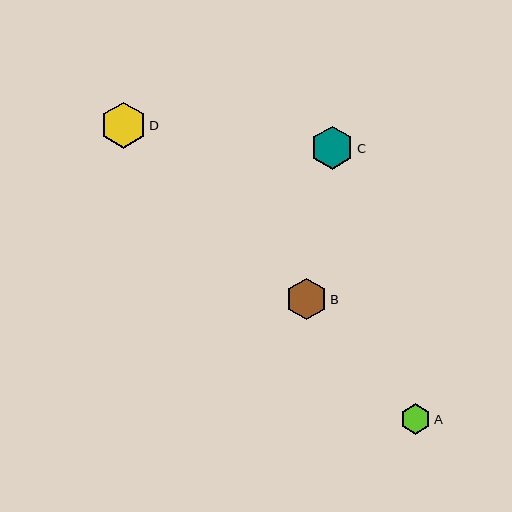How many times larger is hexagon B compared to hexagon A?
Hexagon B is approximately 1.4 times the size of hexagon A.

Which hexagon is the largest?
Hexagon D is the largest with a size of approximately 46 pixels.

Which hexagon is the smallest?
Hexagon A is the smallest with a size of approximately 30 pixels.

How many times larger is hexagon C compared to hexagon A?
Hexagon C is approximately 1.4 times the size of hexagon A.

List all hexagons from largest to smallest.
From largest to smallest: D, C, B, A.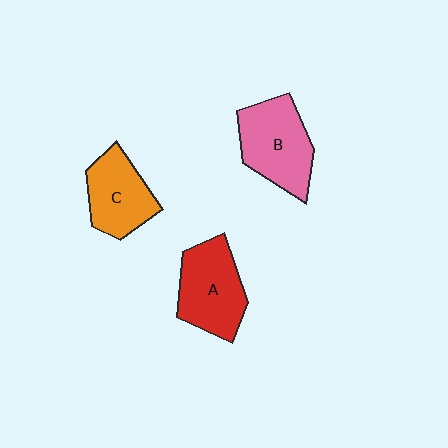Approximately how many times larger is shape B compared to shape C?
Approximately 1.2 times.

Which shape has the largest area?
Shape B (pink).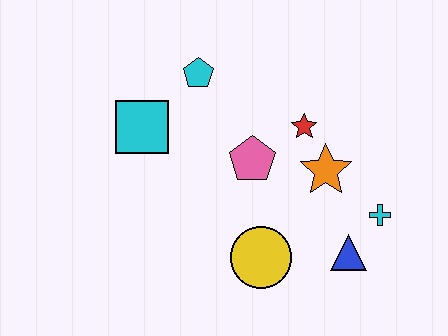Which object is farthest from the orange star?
The cyan square is farthest from the orange star.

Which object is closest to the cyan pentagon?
The cyan square is closest to the cyan pentagon.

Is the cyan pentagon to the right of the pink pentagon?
No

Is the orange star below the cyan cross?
No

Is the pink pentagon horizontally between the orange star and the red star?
No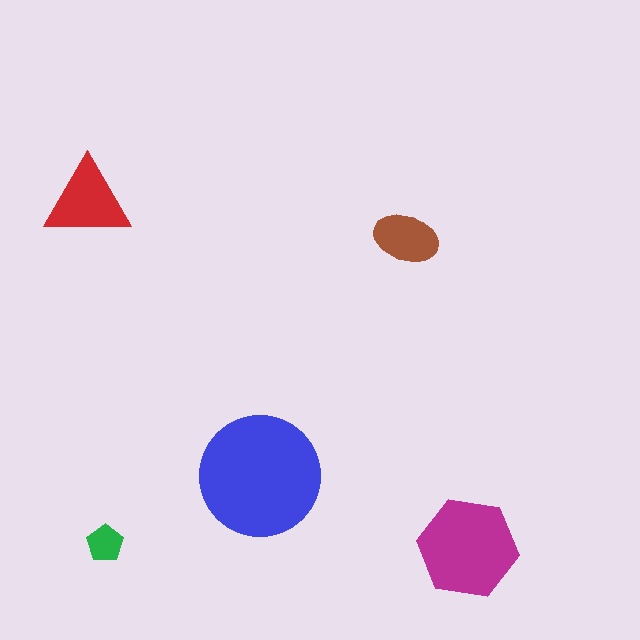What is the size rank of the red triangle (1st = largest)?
3rd.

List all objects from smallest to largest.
The green pentagon, the brown ellipse, the red triangle, the magenta hexagon, the blue circle.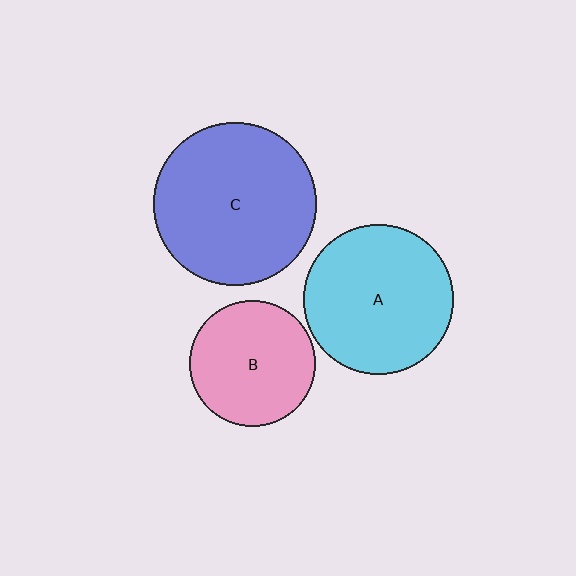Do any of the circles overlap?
No, none of the circles overlap.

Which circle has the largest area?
Circle C (blue).